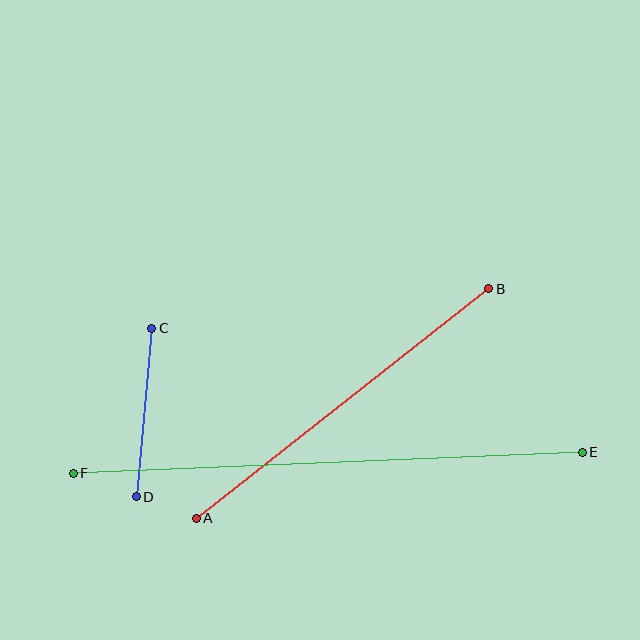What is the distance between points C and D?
The distance is approximately 170 pixels.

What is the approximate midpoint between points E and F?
The midpoint is at approximately (328, 463) pixels.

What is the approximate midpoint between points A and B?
The midpoint is at approximately (343, 404) pixels.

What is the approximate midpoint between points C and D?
The midpoint is at approximately (144, 412) pixels.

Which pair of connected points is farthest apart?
Points E and F are farthest apart.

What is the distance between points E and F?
The distance is approximately 510 pixels.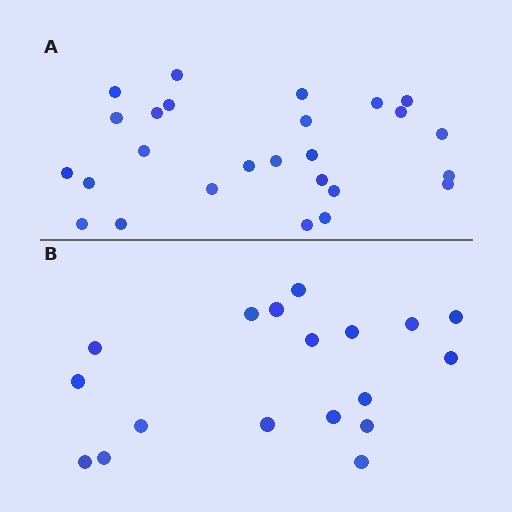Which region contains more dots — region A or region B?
Region A (the top region) has more dots.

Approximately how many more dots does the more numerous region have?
Region A has roughly 8 or so more dots than region B.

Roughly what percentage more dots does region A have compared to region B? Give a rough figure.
About 45% more.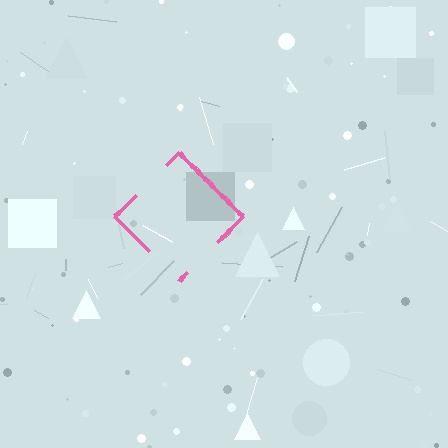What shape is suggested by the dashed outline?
The dashed outline suggests a diamond.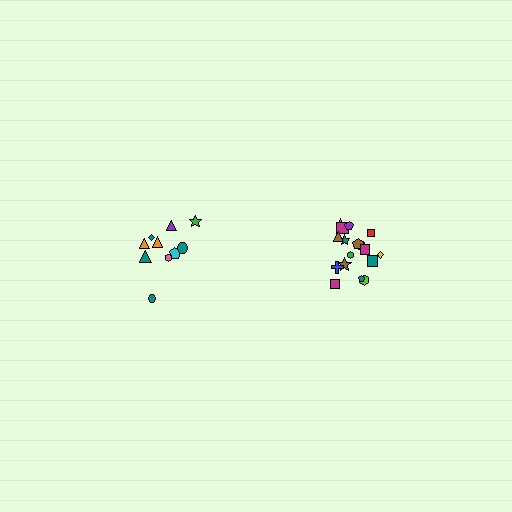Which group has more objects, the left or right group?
The right group.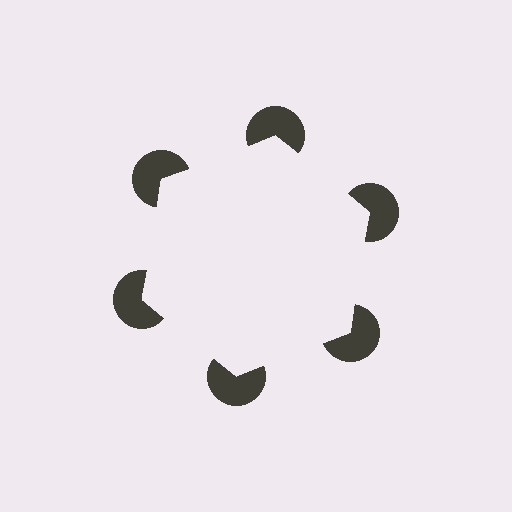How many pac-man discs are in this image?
There are 6 — one at each vertex of the illusory hexagon.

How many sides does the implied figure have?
6 sides.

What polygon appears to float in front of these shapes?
An illusory hexagon — its edges are inferred from the aligned wedge cuts in the pac-man discs, not physically drawn.